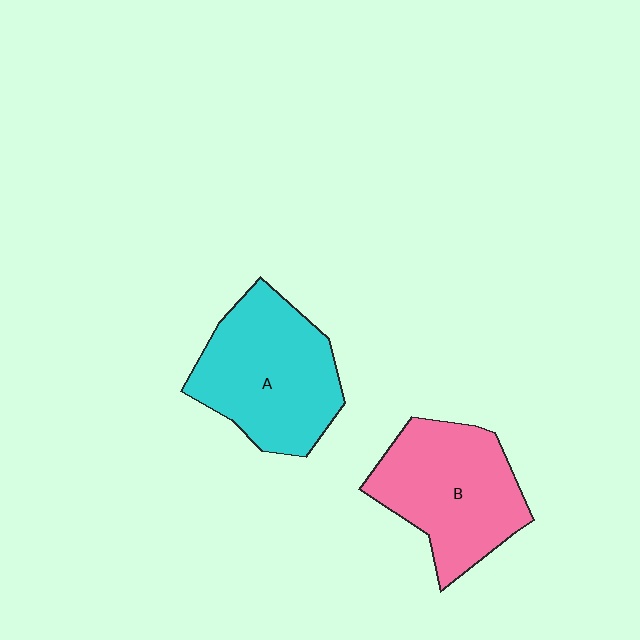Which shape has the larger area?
Shape A (cyan).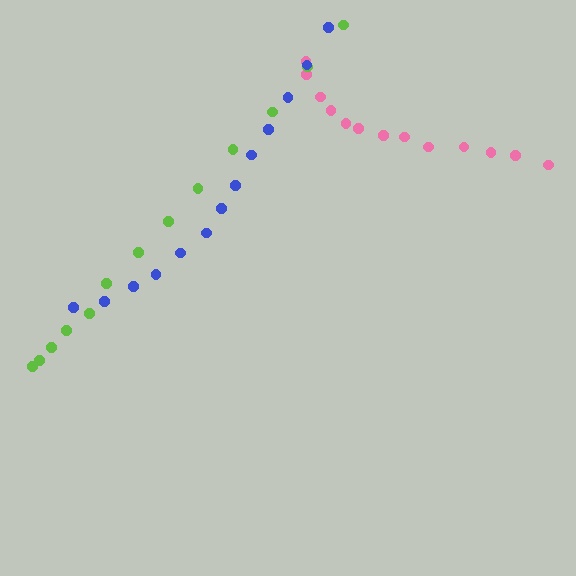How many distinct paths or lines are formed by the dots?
There are 3 distinct paths.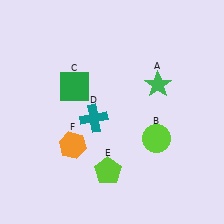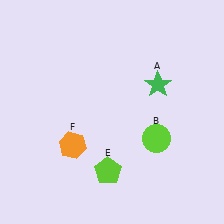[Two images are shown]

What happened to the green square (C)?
The green square (C) was removed in Image 2. It was in the top-left area of Image 1.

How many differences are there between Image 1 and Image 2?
There are 2 differences between the two images.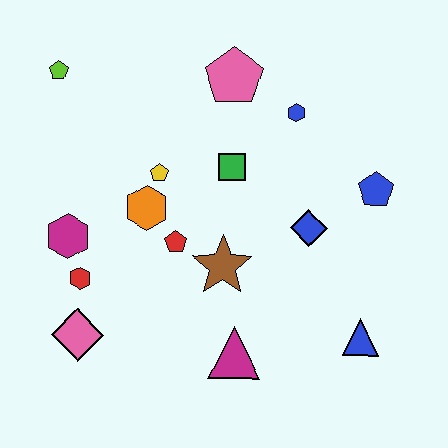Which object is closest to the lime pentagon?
The yellow pentagon is closest to the lime pentagon.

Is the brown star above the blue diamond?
No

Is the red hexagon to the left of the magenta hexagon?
No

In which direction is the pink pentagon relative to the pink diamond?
The pink pentagon is above the pink diamond.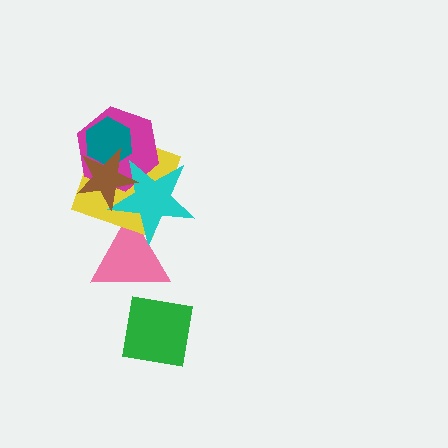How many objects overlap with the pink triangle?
3 objects overlap with the pink triangle.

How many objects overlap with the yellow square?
5 objects overlap with the yellow square.